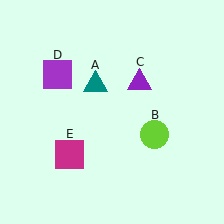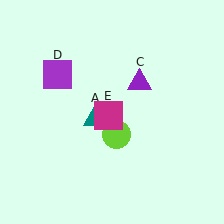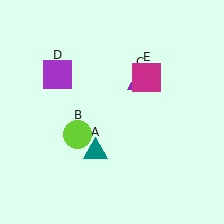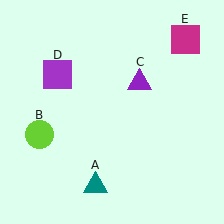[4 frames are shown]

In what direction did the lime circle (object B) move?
The lime circle (object B) moved left.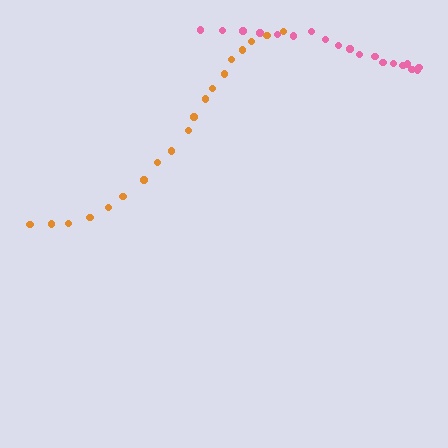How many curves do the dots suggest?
There are 2 distinct paths.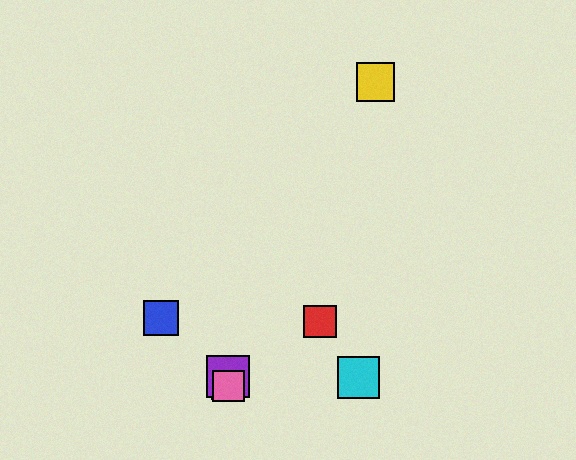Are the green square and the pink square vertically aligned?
Yes, both are at x≈228.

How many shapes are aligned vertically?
4 shapes (the green square, the purple square, the orange star, the pink square) are aligned vertically.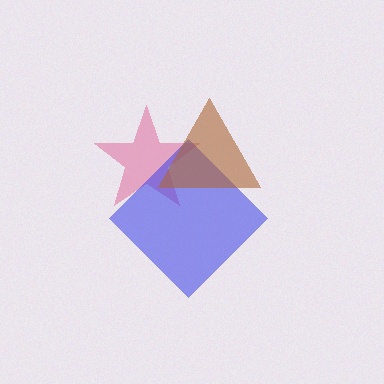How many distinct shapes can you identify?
There are 3 distinct shapes: a pink star, a blue diamond, a brown triangle.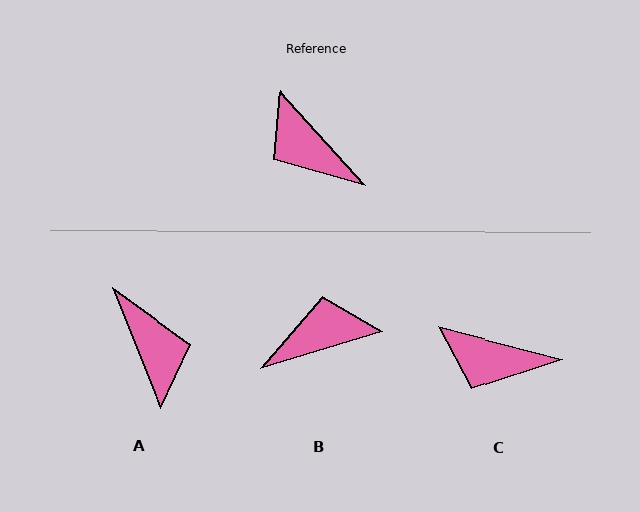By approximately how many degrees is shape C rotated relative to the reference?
Approximately 34 degrees counter-clockwise.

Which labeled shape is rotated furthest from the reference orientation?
A, about 160 degrees away.